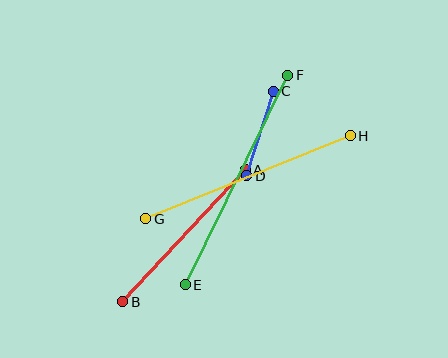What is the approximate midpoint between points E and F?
The midpoint is at approximately (236, 180) pixels.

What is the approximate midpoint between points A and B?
The midpoint is at approximately (184, 236) pixels.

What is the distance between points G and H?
The distance is approximately 221 pixels.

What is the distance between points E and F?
The distance is approximately 233 pixels.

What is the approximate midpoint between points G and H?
The midpoint is at approximately (248, 177) pixels.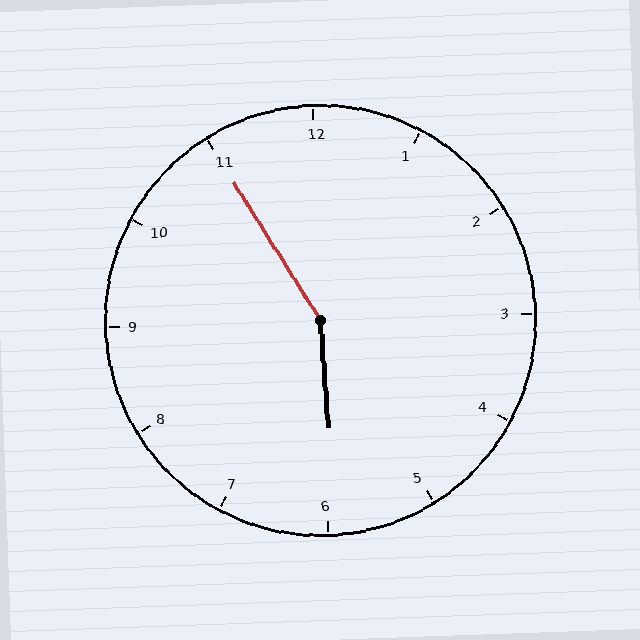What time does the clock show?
5:55.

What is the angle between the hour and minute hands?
Approximately 152 degrees.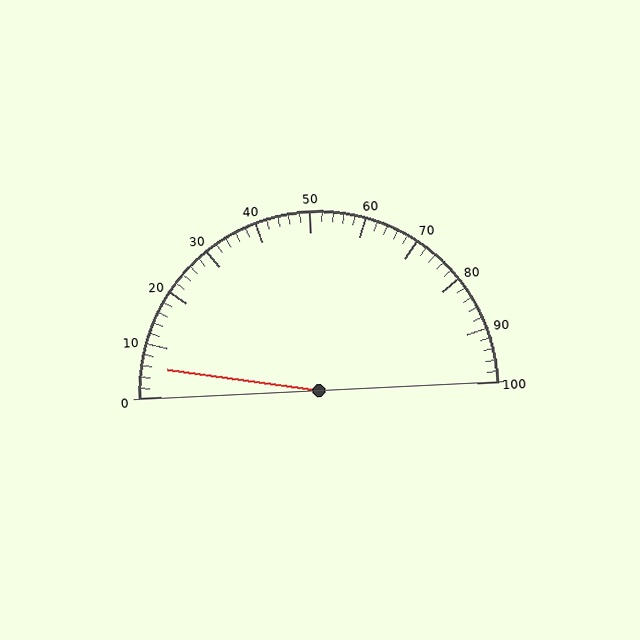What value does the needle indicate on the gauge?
The needle indicates approximately 6.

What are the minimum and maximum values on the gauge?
The gauge ranges from 0 to 100.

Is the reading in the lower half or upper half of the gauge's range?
The reading is in the lower half of the range (0 to 100).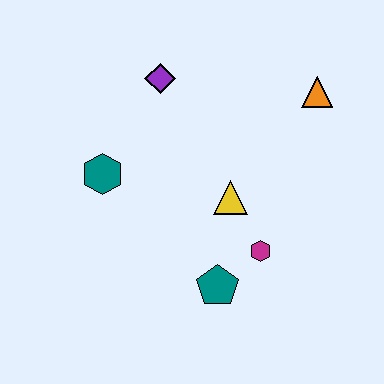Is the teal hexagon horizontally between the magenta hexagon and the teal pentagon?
No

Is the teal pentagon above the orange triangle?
No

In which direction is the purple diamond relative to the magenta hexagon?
The purple diamond is above the magenta hexagon.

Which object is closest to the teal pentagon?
The magenta hexagon is closest to the teal pentagon.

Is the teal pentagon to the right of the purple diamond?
Yes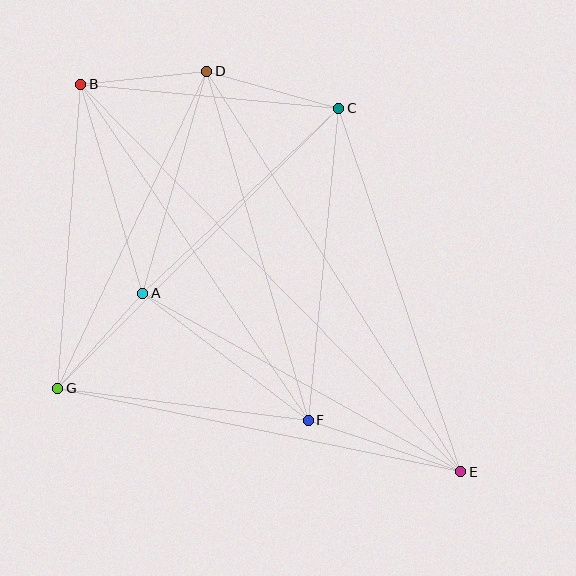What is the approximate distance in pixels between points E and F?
The distance between E and F is approximately 161 pixels.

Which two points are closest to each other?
Points B and D are closest to each other.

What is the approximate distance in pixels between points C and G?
The distance between C and G is approximately 397 pixels.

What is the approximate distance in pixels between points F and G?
The distance between F and G is approximately 253 pixels.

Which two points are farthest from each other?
Points B and E are farthest from each other.